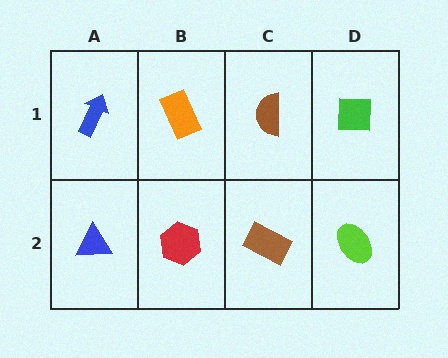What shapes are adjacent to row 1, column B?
A red hexagon (row 2, column B), a blue arrow (row 1, column A), a brown semicircle (row 1, column C).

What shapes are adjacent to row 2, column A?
A blue arrow (row 1, column A), a red hexagon (row 2, column B).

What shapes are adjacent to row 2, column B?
An orange rectangle (row 1, column B), a blue triangle (row 2, column A), a brown rectangle (row 2, column C).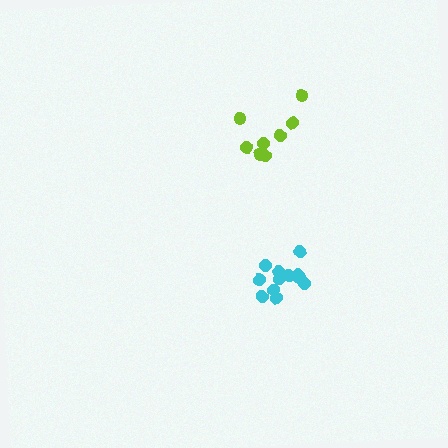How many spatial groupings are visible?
There are 2 spatial groupings.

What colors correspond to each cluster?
The clusters are colored: cyan, lime.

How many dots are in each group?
Group 1: 12 dots, Group 2: 8 dots (20 total).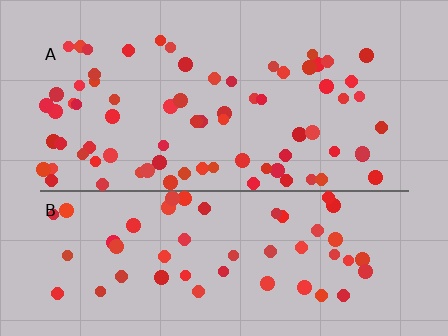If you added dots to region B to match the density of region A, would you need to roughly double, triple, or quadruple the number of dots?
Approximately double.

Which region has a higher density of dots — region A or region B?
A (the top).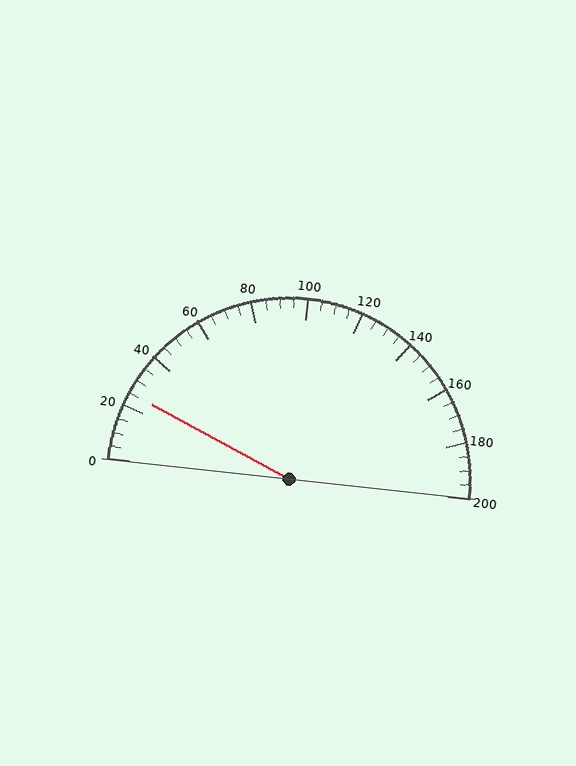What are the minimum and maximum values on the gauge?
The gauge ranges from 0 to 200.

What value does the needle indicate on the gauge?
The needle indicates approximately 25.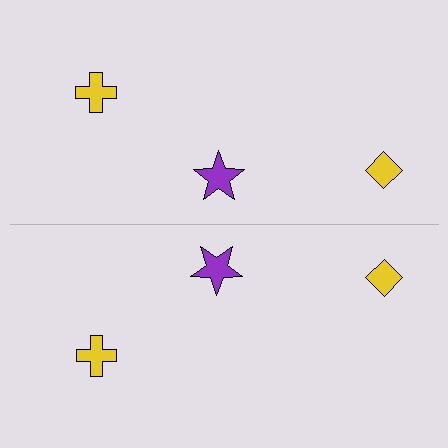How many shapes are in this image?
There are 6 shapes in this image.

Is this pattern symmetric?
Yes, this pattern has bilateral (reflection) symmetry.